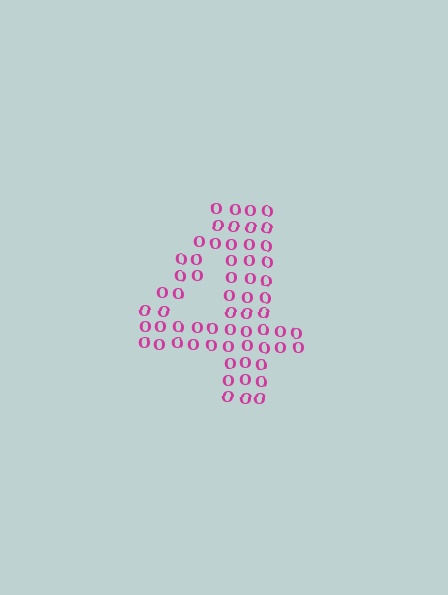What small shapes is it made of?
It is made of small letter O's.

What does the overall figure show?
The overall figure shows the digit 4.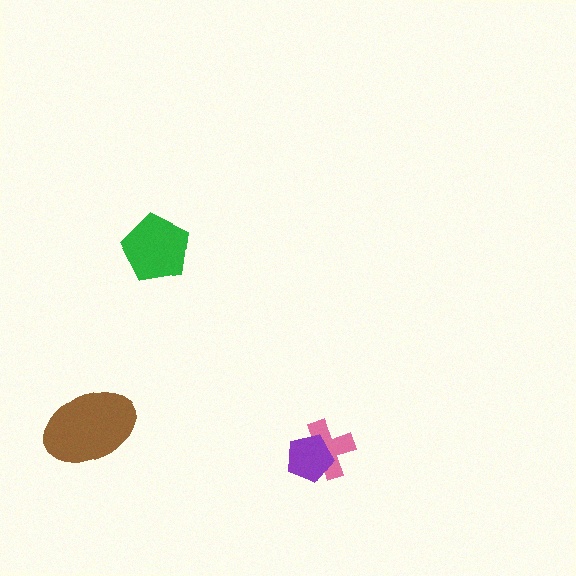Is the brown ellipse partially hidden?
No, no other shape covers it.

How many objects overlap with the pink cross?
1 object overlaps with the pink cross.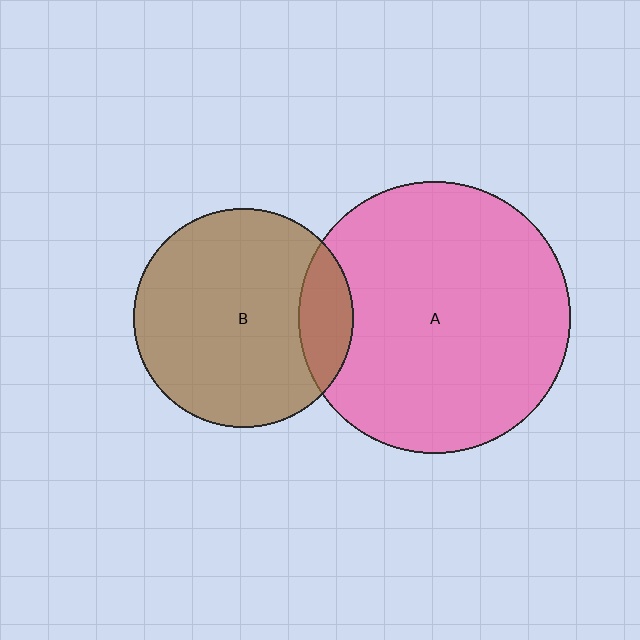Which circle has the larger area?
Circle A (pink).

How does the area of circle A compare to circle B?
Approximately 1.5 times.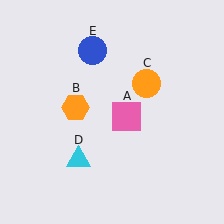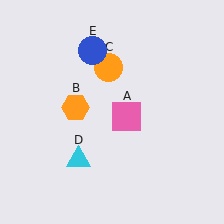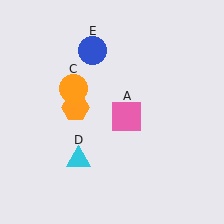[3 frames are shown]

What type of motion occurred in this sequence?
The orange circle (object C) rotated counterclockwise around the center of the scene.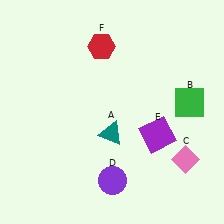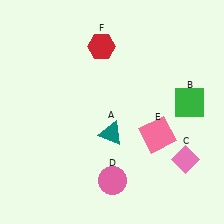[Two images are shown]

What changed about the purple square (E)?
In Image 1, E is purple. In Image 2, it changed to pink.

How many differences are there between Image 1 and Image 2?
There are 2 differences between the two images.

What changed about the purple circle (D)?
In Image 1, D is purple. In Image 2, it changed to pink.